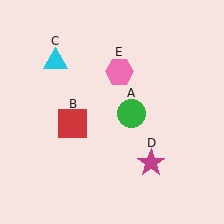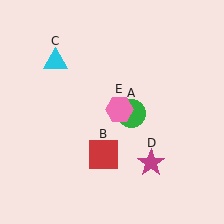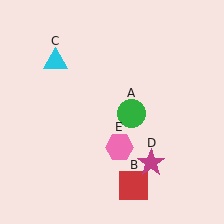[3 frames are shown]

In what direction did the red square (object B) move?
The red square (object B) moved down and to the right.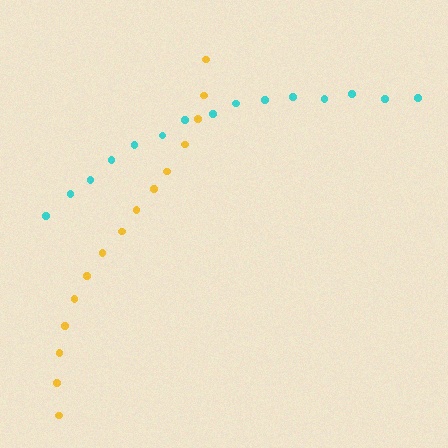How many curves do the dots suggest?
There are 2 distinct paths.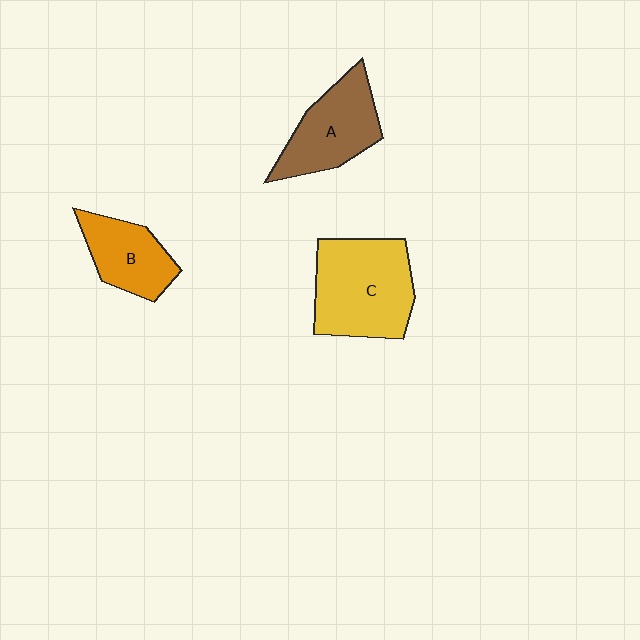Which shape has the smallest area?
Shape B (orange).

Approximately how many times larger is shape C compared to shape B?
Approximately 1.7 times.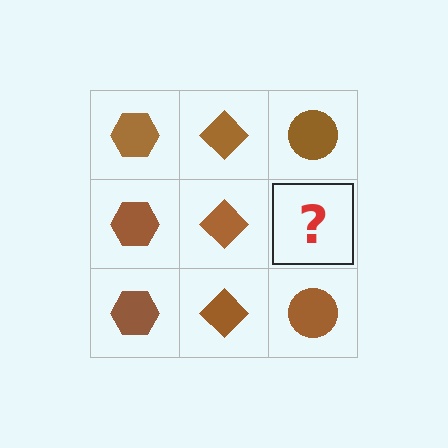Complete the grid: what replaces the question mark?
The question mark should be replaced with a brown circle.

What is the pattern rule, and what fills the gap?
The rule is that each column has a consistent shape. The gap should be filled with a brown circle.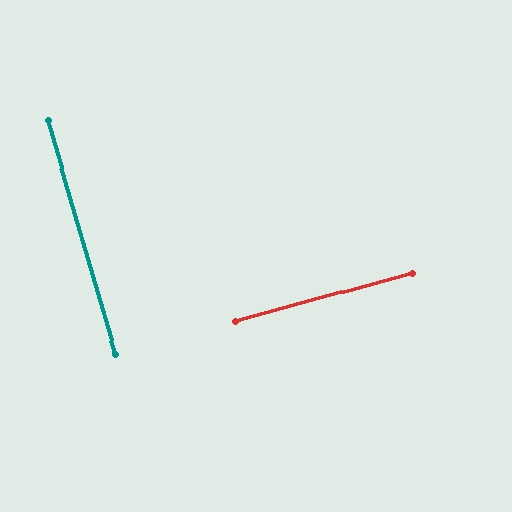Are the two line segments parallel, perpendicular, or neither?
Perpendicular — they meet at approximately 89°.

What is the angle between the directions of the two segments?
Approximately 89 degrees.